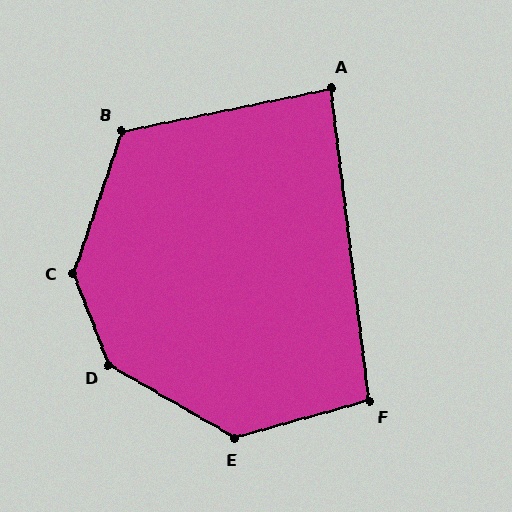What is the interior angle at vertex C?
Approximately 140 degrees (obtuse).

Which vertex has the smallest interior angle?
A, at approximately 86 degrees.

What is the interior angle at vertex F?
Approximately 99 degrees (obtuse).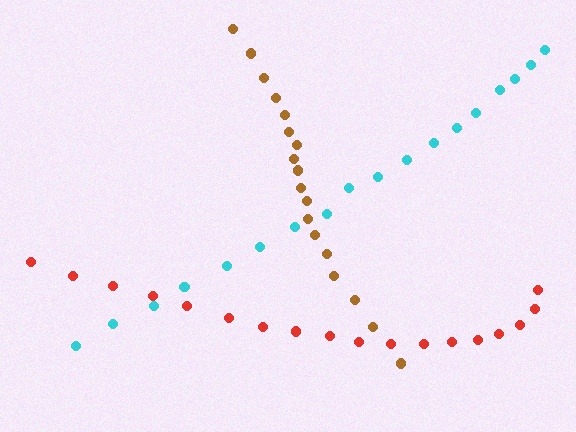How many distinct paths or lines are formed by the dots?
There are 3 distinct paths.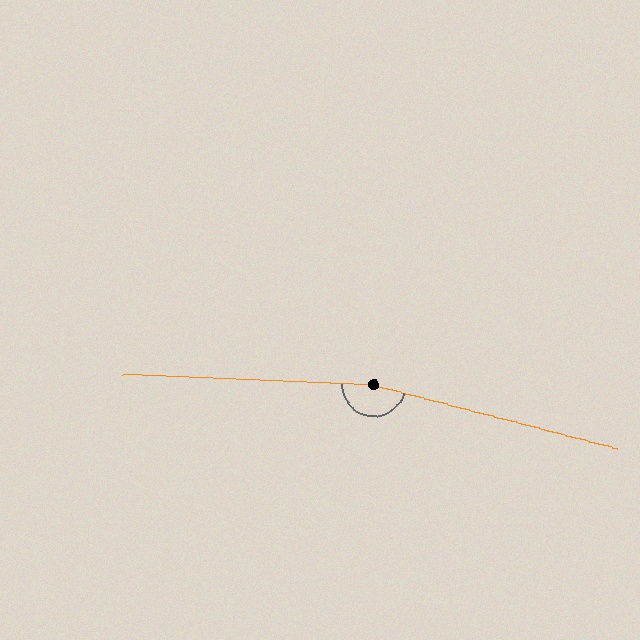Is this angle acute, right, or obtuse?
It is obtuse.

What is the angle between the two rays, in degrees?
Approximately 167 degrees.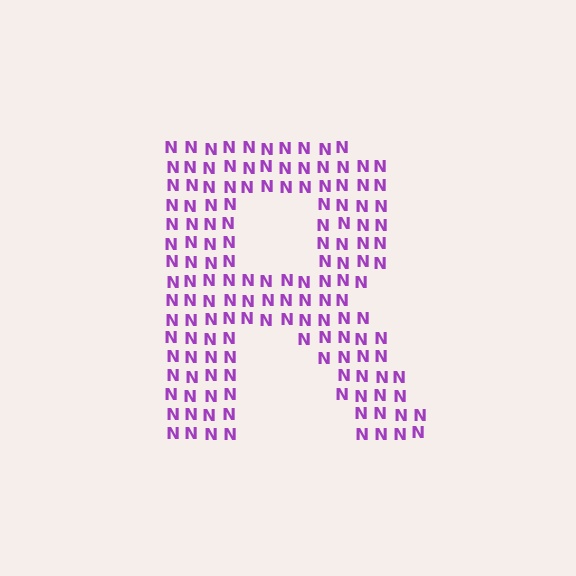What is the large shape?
The large shape is the letter R.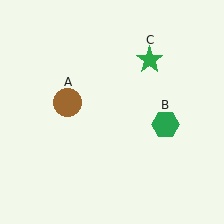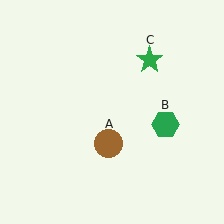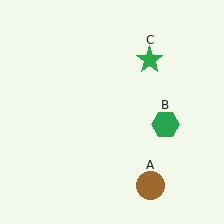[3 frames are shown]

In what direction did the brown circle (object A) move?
The brown circle (object A) moved down and to the right.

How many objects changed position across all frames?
1 object changed position: brown circle (object A).